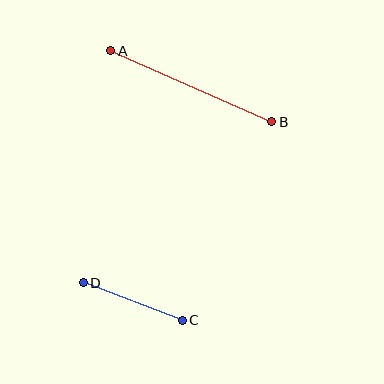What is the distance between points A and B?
The distance is approximately 176 pixels.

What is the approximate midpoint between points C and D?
The midpoint is at approximately (133, 302) pixels.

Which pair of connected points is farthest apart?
Points A and B are farthest apart.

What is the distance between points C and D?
The distance is approximately 106 pixels.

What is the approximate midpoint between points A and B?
The midpoint is at approximately (191, 86) pixels.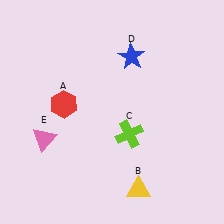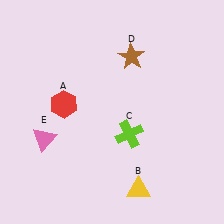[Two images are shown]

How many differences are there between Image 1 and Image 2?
There is 1 difference between the two images.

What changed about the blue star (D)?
In Image 1, D is blue. In Image 2, it changed to brown.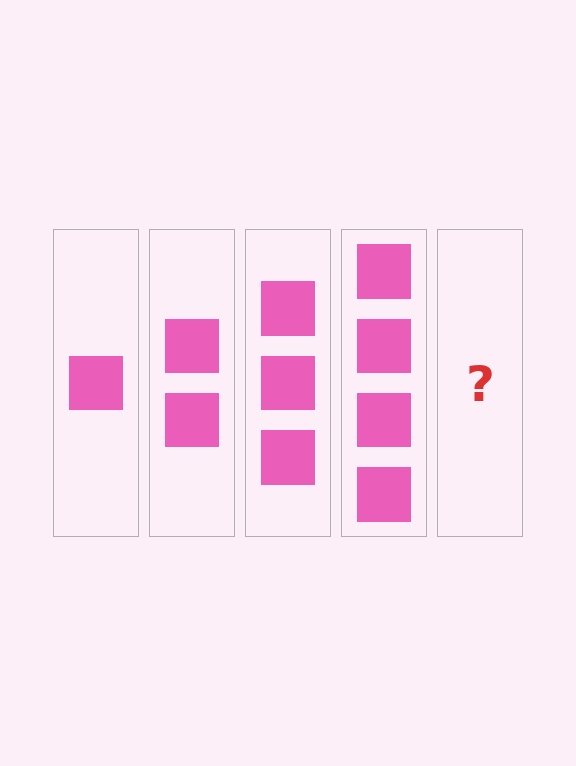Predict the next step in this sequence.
The next step is 5 squares.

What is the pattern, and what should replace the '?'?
The pattern is that each step adds one more square. The '?' should be 5 squares.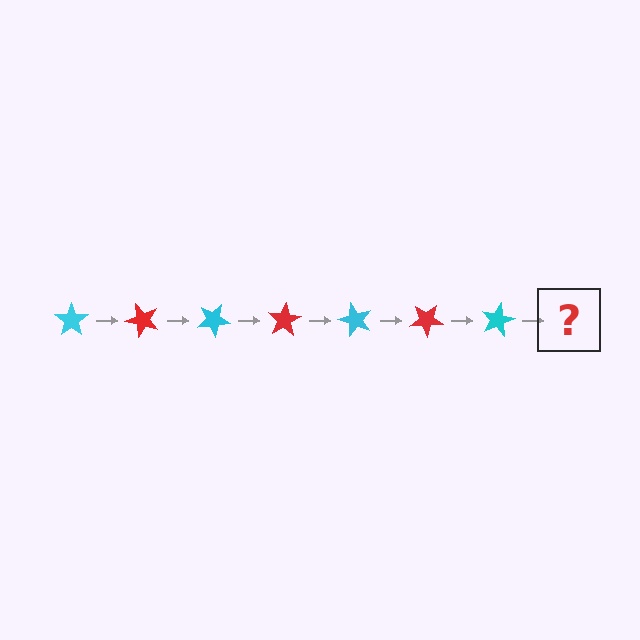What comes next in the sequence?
The next element should be a red star, rotated 350 degrees from the start.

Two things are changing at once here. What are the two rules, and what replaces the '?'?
The two rules are that it rotates 50 degrees each step and the color cycles through cyan and red. The '?' should be a red star, rotated 350 degrees from the start.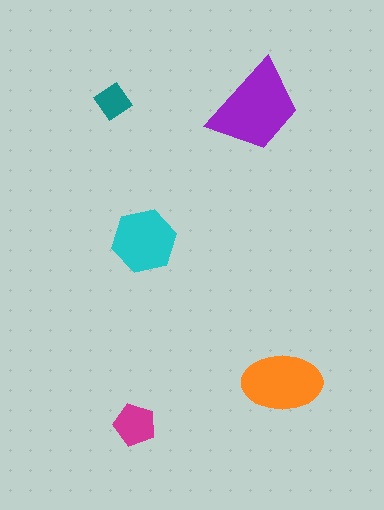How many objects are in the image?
There are 5 objects in the image.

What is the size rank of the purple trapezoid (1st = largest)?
1st.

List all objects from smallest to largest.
The teal diamond, the magenta pentagon, the cyan hexagon, the orange ellipse, the purple trapezoid.